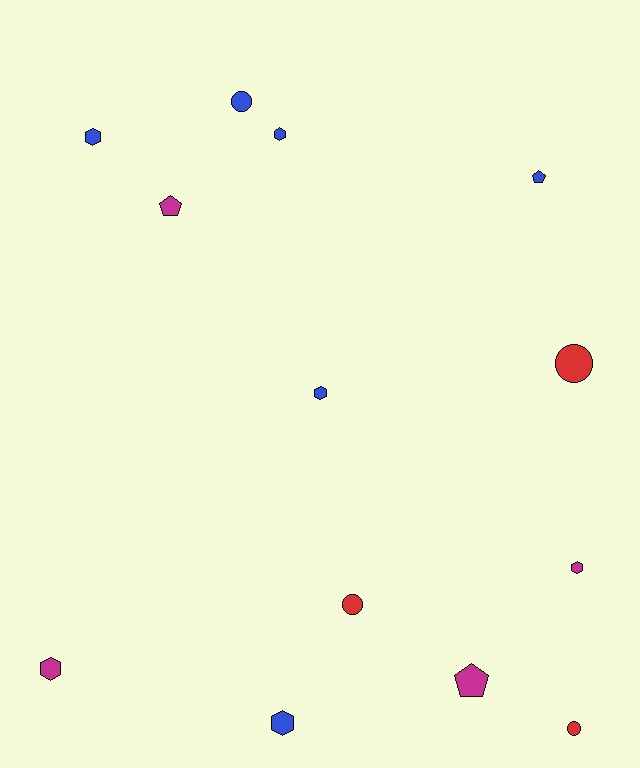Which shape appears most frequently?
Hexagon, with 6 objects.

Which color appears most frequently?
Blue, with 6 objects.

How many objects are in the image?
There are 13 objects.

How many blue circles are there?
There is 1 blue circle.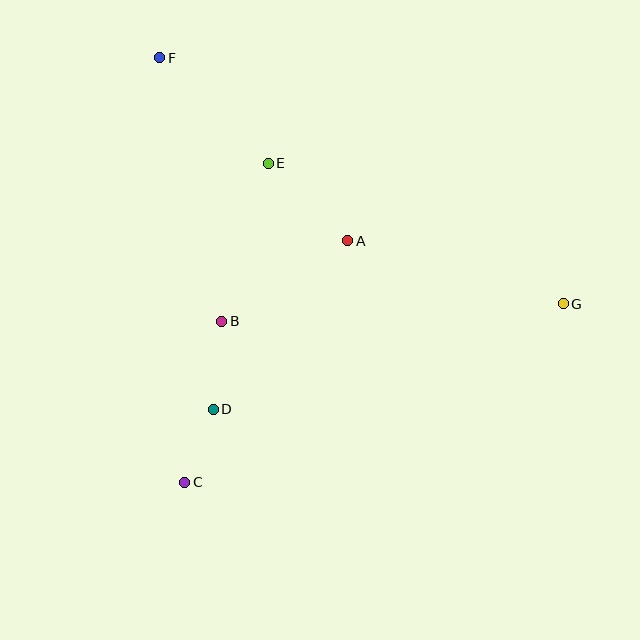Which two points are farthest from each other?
Points F and G are farthest from each other.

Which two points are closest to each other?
Points C and D are closest to each other.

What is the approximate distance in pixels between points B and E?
The distance between B and E is approximately 164 pixels.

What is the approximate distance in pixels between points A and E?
The distance between A and E is approximately 111 pixels.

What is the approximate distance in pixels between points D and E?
The distance between D and E is approximately 252 pixels.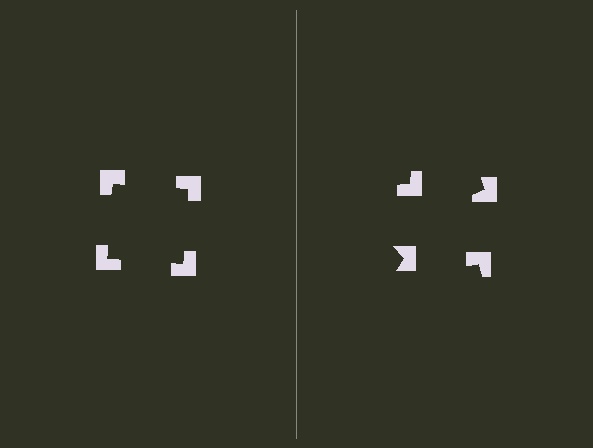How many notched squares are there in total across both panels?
8 — 4 on each side.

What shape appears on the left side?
An illusory square.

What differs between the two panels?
The notched squares are positioned identically on both sides; only the wedge orientations differ. On the left they align to a square; on the right they are misaligned.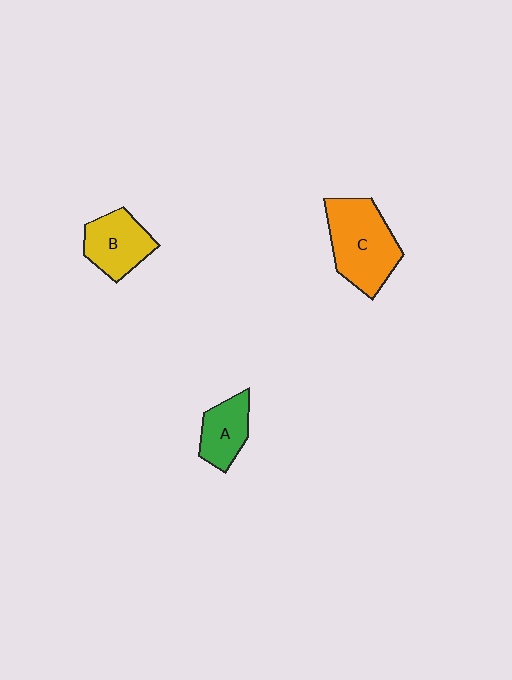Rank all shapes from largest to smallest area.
From largest to smallest: C (orange), B (yellow), A (green).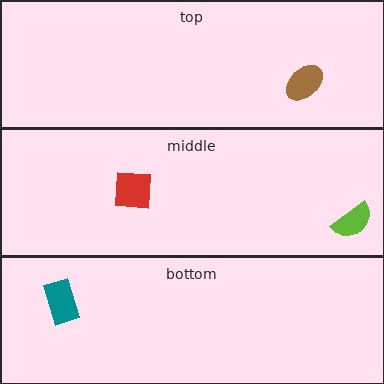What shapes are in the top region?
The brown ellipse.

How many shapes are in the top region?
1.